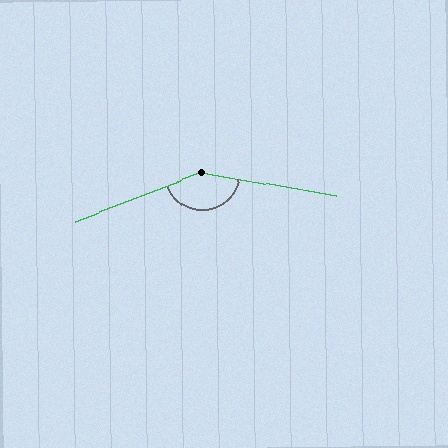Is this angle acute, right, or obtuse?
It is obtuse.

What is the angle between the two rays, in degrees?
Approximately 149 degrees.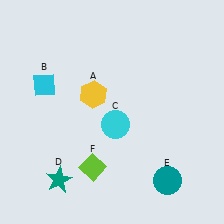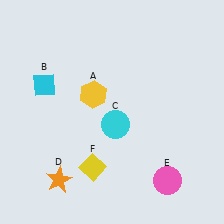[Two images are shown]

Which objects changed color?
D changed from teal to orange. E changed from teal to pink. F changed from lime to yellow.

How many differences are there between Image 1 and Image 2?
There are 3 differences between the two images.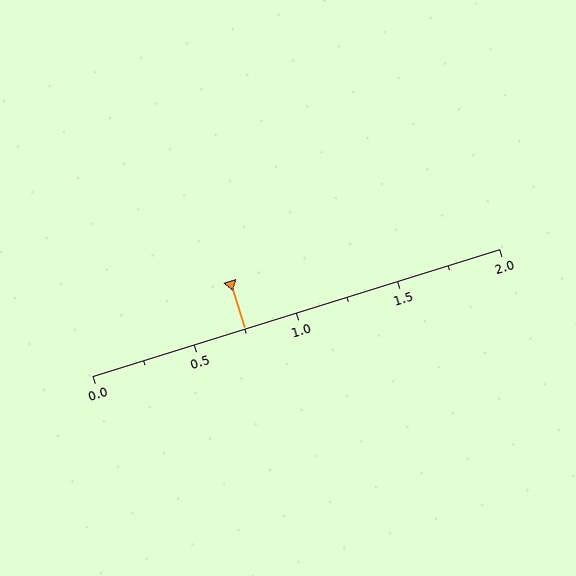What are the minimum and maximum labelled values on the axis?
The axis runs from 0.0 to 2.0.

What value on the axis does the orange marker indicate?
The marker indicates approximately 0.75.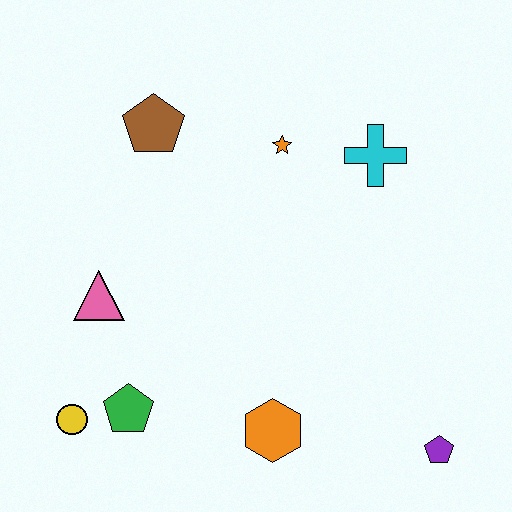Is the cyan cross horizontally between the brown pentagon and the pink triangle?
No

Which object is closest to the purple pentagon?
The orange hexagon is closest to the purple pentagon.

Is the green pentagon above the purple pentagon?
Yes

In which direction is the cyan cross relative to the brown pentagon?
The cyan cross is to the right of the brown pentagon.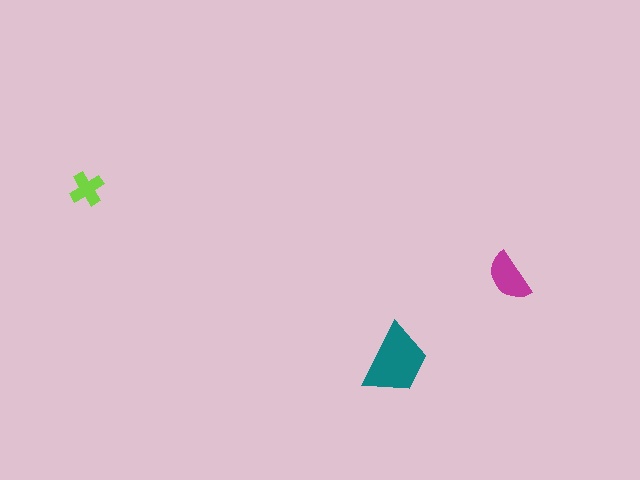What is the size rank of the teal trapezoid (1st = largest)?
1st.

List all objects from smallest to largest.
The lime cross, the magenta semicircle, the teal trapezoid.